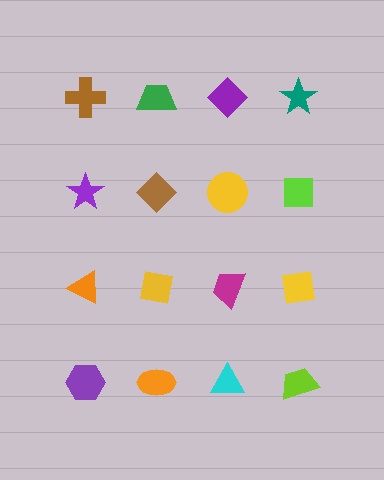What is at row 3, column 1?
An orange triangle.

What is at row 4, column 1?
A purple hexagon.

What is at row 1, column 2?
A green trapezoid.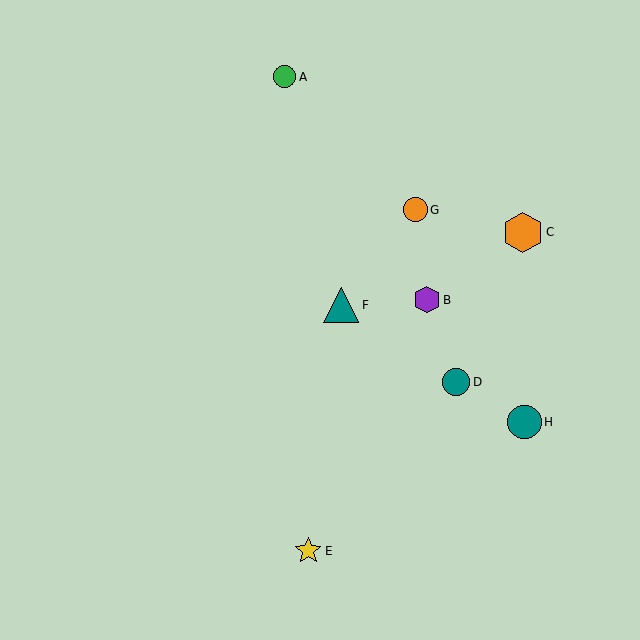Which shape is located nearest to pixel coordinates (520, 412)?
The teal circle (labeled H) at (525, 422) is nearest to that location.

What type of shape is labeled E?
Shape E is a yellow star.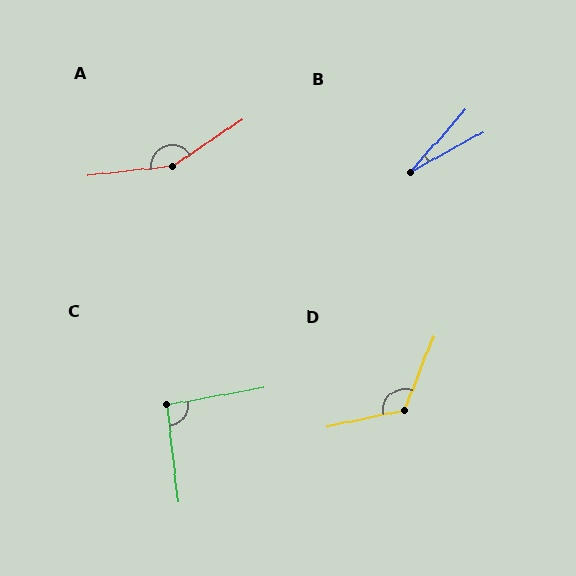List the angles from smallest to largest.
B (20°), C (94°), D (124°), A (153°).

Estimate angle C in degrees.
Approximately 94 degrees.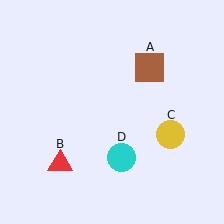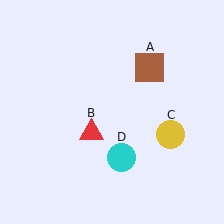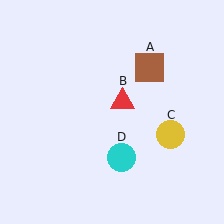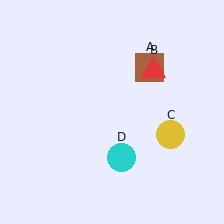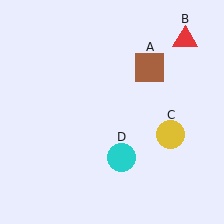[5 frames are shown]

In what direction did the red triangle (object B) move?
The red triangle (object B) moved up and to the right.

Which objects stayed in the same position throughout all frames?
Brown square (object A) and yellow circle (object C) and cyan circle (object D) remained stationary.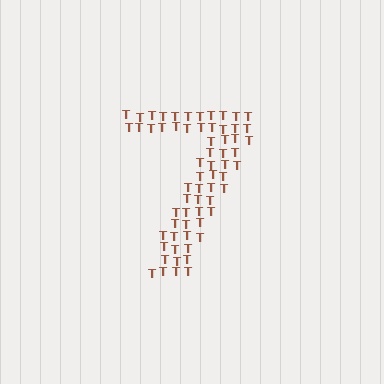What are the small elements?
The small elements are letter T's.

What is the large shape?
The large shape is the digit 7.